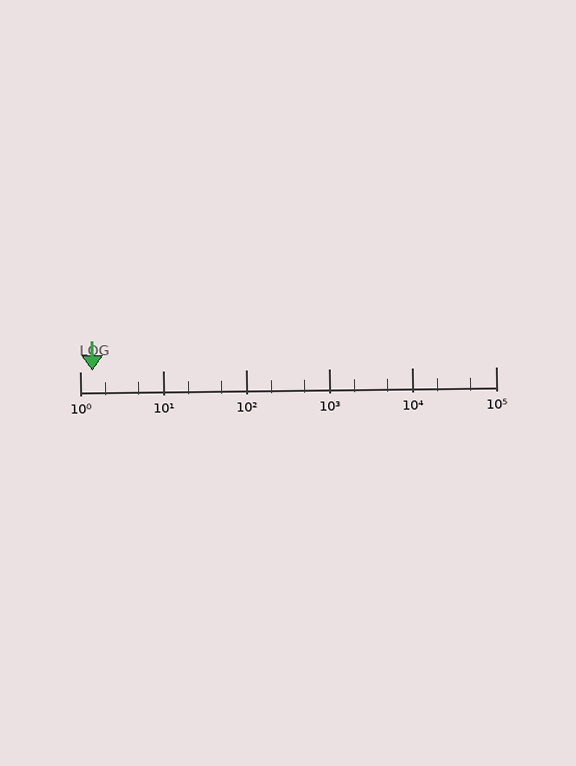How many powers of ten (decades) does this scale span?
The scale spans 5 decades, from 1 to 100000.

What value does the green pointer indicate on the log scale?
The pointer indicates approximately 1.4.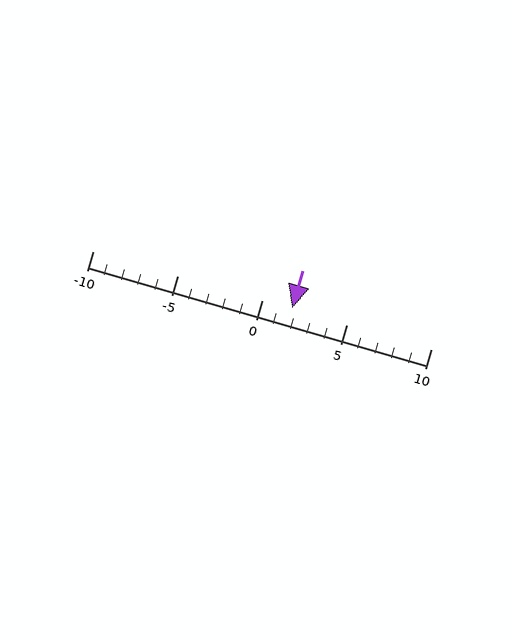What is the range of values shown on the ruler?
The ruler shows values from -10 to 10.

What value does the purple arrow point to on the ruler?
The purple arrow points to approximately 2.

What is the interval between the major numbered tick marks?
The major tick marks are spaced 5 units apart.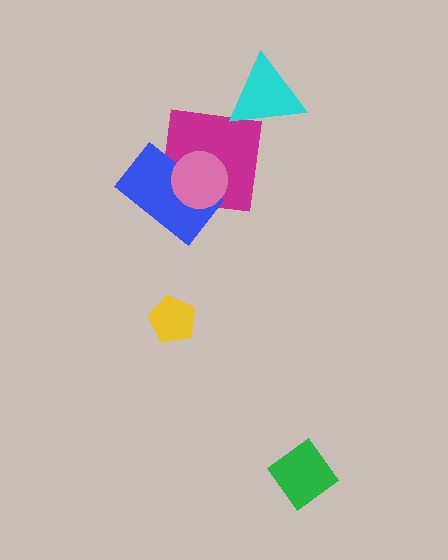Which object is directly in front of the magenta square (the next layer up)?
The blue rectangle is directly in front of the magenta square.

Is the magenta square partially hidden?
Yes, it is partially covered by another shape.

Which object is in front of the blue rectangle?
The pink circle is in front of the blue rectangle.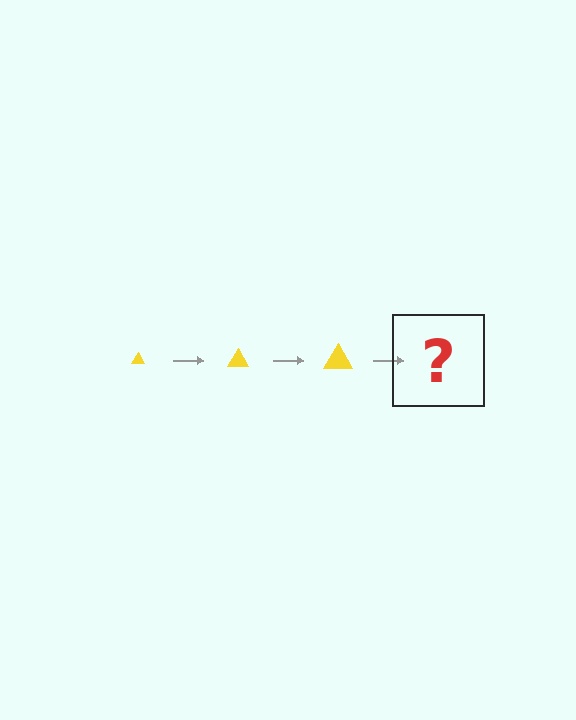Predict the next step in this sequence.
The next step is a yellow triangle, larger than the previous one.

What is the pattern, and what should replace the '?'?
The pattern is that the triangle gets progressively larger each step. The '?' should be a yellow triangle, larger than the previous one.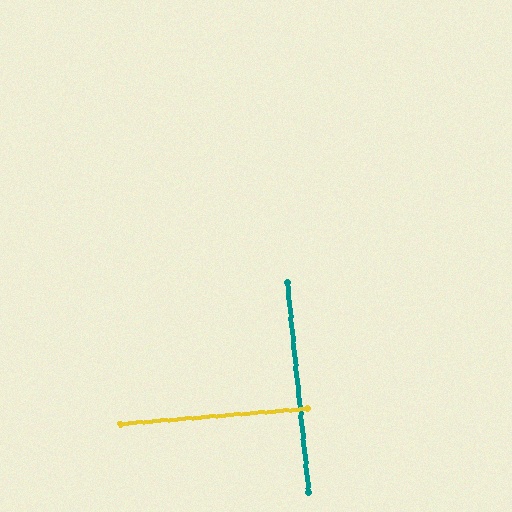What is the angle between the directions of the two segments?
Approximately 89 degrees.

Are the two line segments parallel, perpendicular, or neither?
Perpendicular — they meet at approximately 89°.